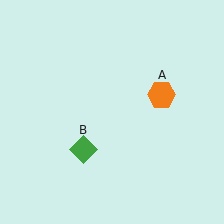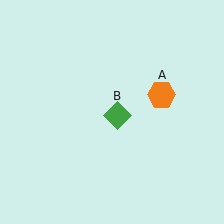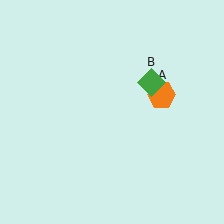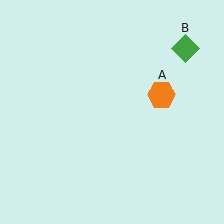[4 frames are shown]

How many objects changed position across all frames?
1 object changed position: green diamond (object B).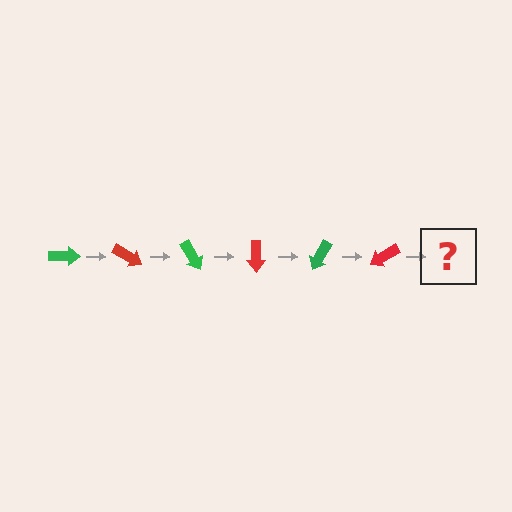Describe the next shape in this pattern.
It should be a green arrow, rotated 180 degrees from the start.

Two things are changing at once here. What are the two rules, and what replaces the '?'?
The two rules are that it rotates 30 degrees each step and the color cycles through green and red. The '?' should be a green arrow, rotated 180 degrees from the start.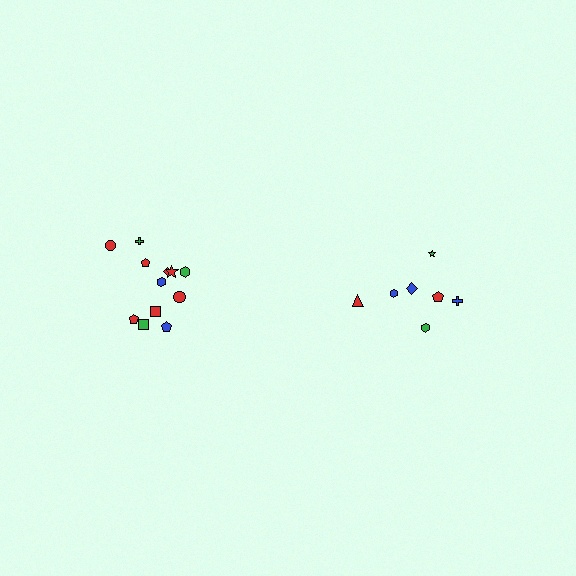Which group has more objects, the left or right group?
The left group.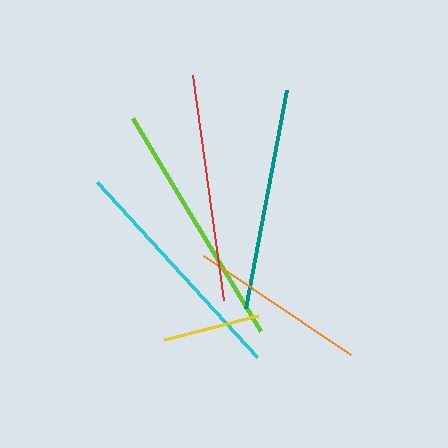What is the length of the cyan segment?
The cyan segment is approximately 237 pixels long.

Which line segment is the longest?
The lime line is the longest at approximately 248 pixels.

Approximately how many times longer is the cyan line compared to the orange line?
The cyan line is approximately 1.3 times the length of the orange line.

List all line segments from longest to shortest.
From longest to shortest: lime, cyan, red, teal, orange, yellow.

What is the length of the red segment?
The red segment is approximately 227 pixels long.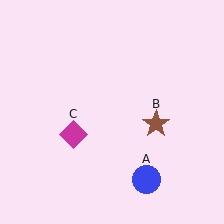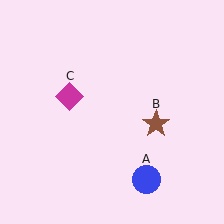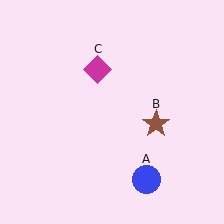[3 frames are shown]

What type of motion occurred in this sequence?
The magenta diamond (object C) rotated clockwise around the center of the scene.